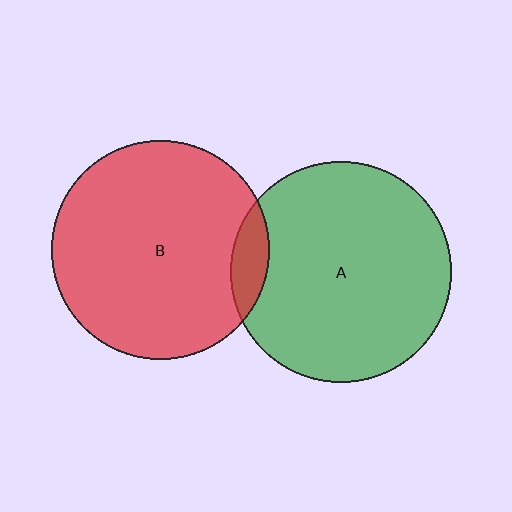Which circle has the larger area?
Circle A (green).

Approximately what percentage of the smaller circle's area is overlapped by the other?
Approximately 10%.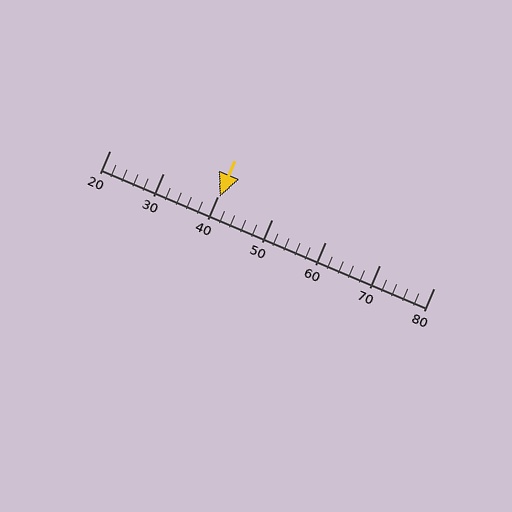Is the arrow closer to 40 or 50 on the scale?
The arrow is closer to 40.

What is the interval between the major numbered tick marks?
The major tick marks are spaced 10 units apart.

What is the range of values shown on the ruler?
The ruler shows values from 20 to 80.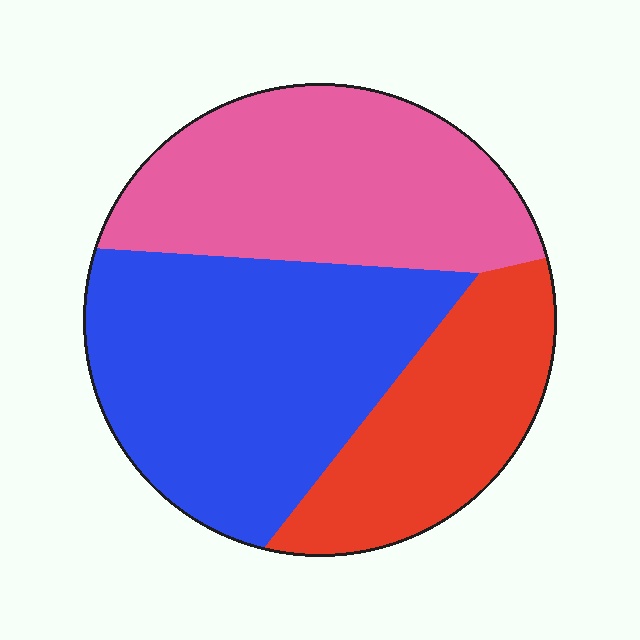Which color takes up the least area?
Red, at roughly 25%.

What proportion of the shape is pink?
Pink covers 34% of the shape.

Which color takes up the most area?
Blue, at roughly 40%.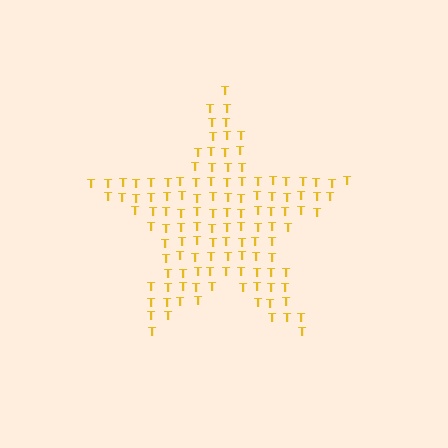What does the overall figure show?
The overall figure shows a star.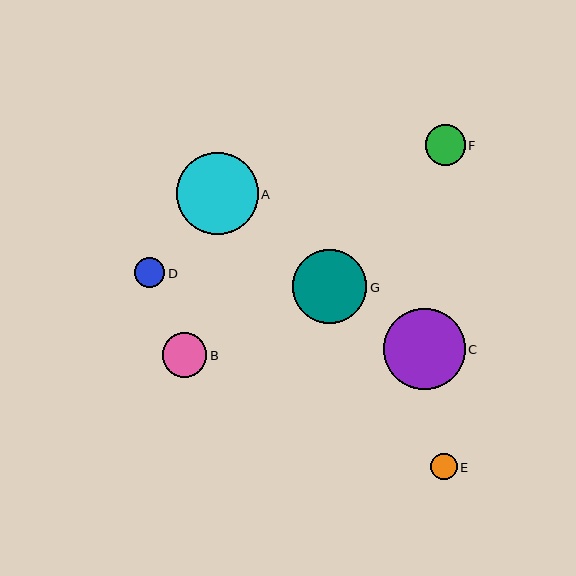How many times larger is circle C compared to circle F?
Circle C is approximately 2.0 times the size of circle F.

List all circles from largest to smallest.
From largest to smallest: A, C, G, B, F, D, E.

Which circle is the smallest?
Circle E is the smallest with a size of approximately 27 pixels.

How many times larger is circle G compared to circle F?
Circle G is approximately 1.8 times the size of circle F.